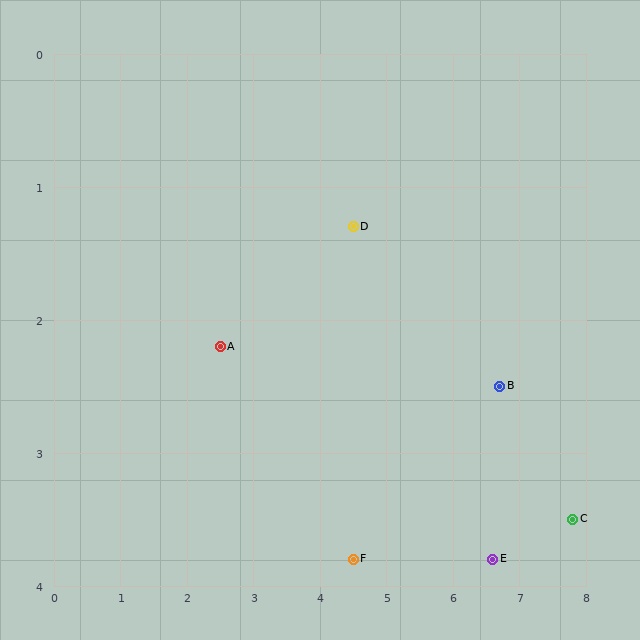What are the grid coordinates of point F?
Point F is at approximately (4.5, 3.8).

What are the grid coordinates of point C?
Point C is at approximately (7.8, 3.5).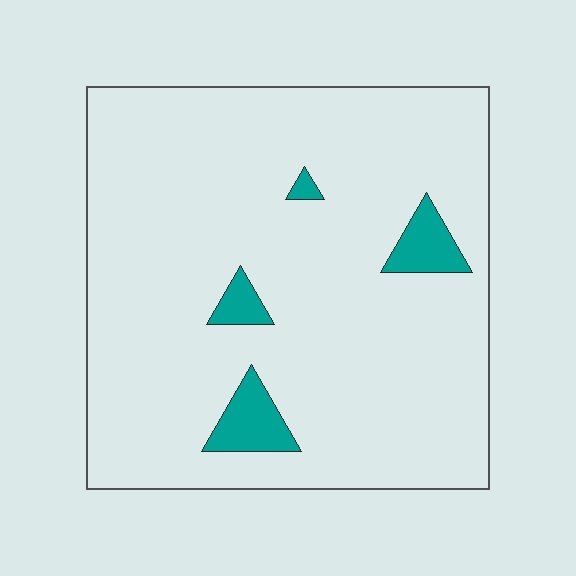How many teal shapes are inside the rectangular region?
4.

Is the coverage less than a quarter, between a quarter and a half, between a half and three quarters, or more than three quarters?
Less than a quarter.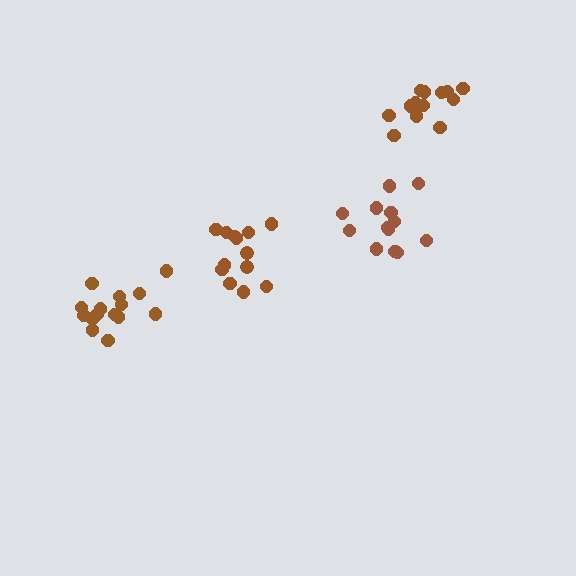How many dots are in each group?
Group 1: 15 dots, Group 2: 13 dots, Group 3: 13 dots, Group 4: 13 dots (54 total).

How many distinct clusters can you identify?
There are 4 distinct clusters.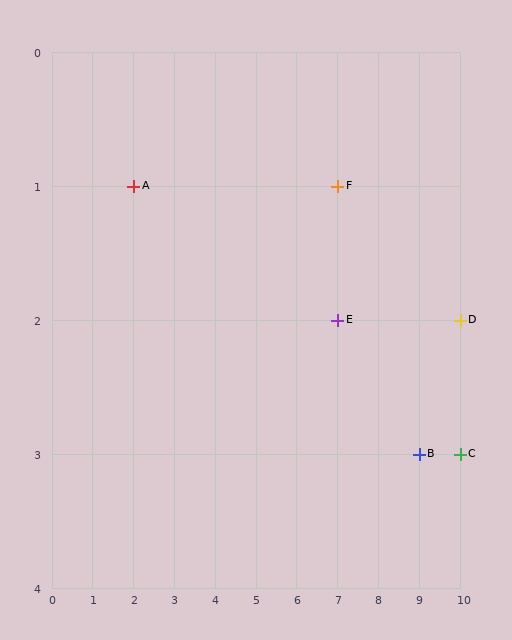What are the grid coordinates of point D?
Point D is at grid coordinates (10, 2).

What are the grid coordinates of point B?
Point B is at grid coordinates (9, 3).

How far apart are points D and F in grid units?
Points D and F are 3 columns and 1 row apart (about 3.2 grid units diagonally).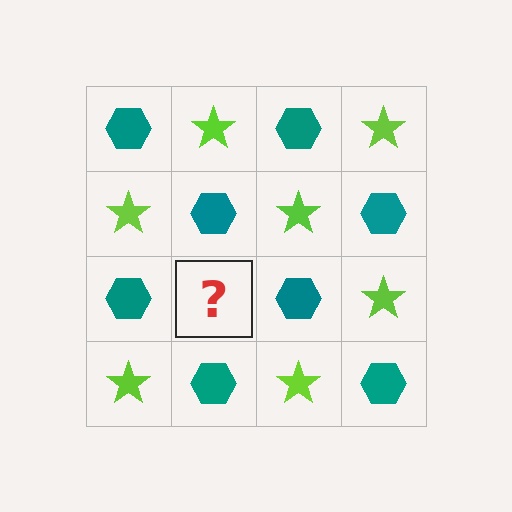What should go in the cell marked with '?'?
The missing cell should contain a lime star.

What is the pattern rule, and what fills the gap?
The rule is that it alternates teal hexagon and lime star in a checkerboard pattern. The gap should be filled with a lime star.